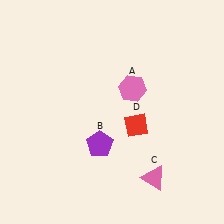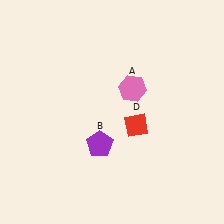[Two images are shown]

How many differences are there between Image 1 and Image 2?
There is 1 difference between the two images.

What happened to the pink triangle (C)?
The pink triangle (C) was removed in Image 2. It was in the bottom-right area of Image 1.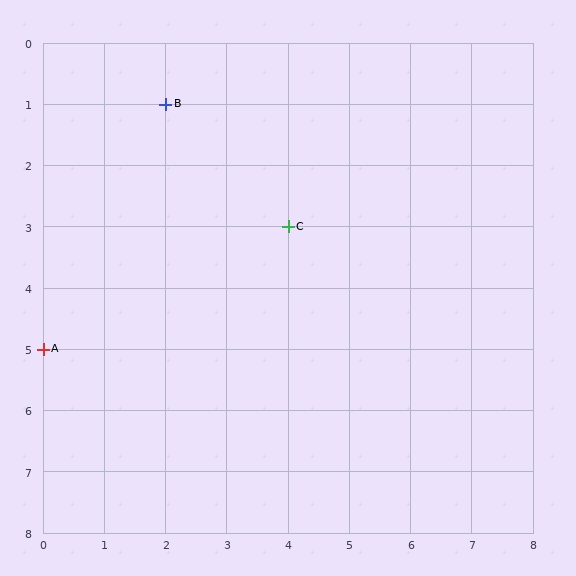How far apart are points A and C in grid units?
Points A and C are 4 columns and 2 rows apart (about 4.5 grid units diagonally).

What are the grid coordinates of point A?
Point A is at grid coordinates (0, 5).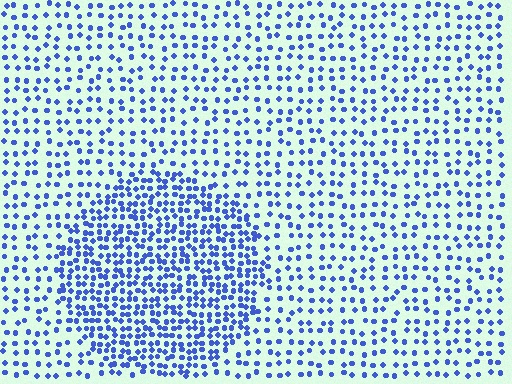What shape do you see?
I see a circle.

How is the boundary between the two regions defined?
The boundary is defined by a change in element density (approximately 2.0x ratio). All elements are the same color, size, and shape.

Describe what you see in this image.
The image contains small blue elements arranged at two different densities. A circle-shaped region is visible where the elements are more densely packed than the surrounding area.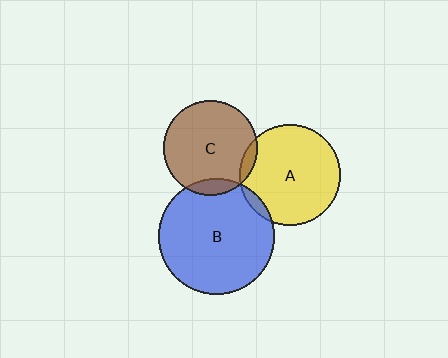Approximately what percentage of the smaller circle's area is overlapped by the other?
Approximately 5%.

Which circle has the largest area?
Circle B (blue).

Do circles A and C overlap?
Yes.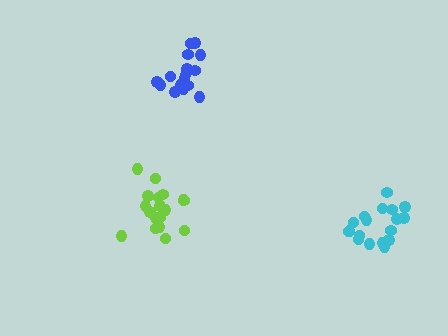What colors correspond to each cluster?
The clusters are colored: lime, blue, cyan.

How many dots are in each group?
Group 1: 18 dots, Group 2: 16 dots, Group 3: 18 dots (52 total).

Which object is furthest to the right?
The cyan cluster is rightmost.